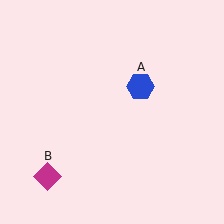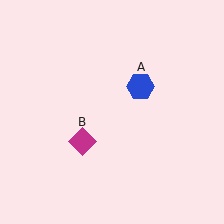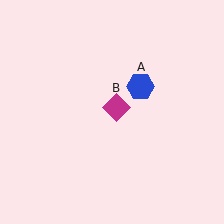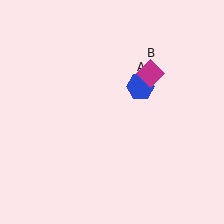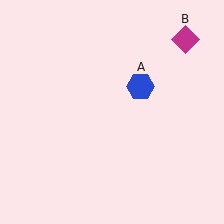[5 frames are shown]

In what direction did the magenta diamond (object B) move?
The magenta diamond (object B) moved up and to the right.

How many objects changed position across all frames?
1 object changed position: magenta diamond (object B).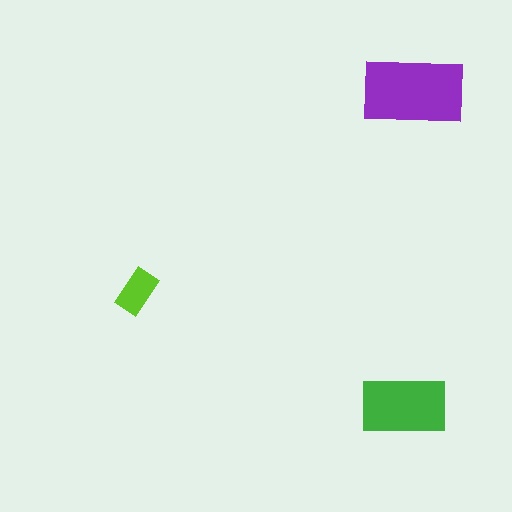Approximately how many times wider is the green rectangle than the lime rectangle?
About 2 times wider.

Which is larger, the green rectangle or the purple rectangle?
The purple one.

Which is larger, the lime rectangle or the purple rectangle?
The purple one.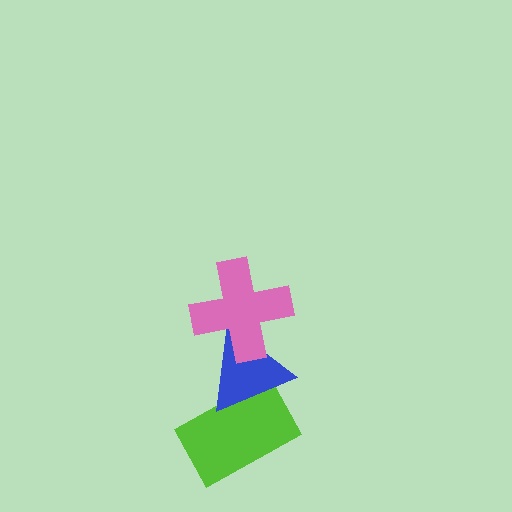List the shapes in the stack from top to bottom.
From top to bottom: the pink cross, the blue triangle, the lime rectangle.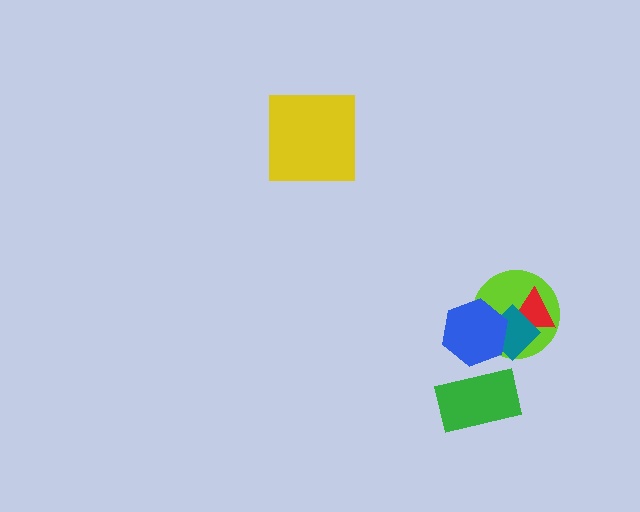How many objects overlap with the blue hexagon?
2 objects overlap with the blue hexagon.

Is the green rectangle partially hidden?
No, no other shape covers it.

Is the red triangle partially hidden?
Yes, it is partially covered by another shape.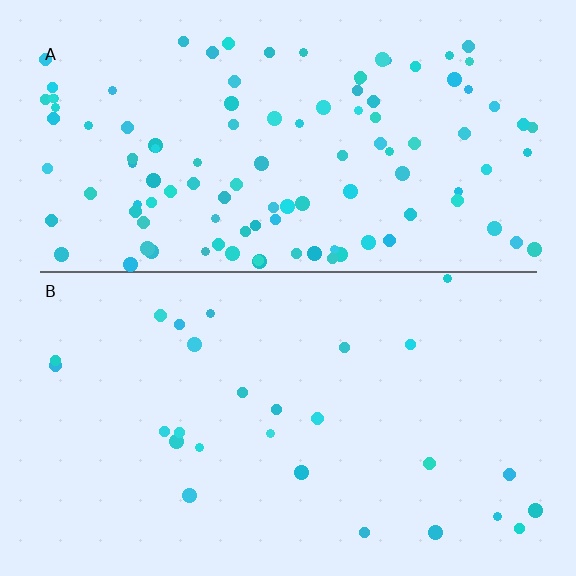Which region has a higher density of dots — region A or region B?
A (the top).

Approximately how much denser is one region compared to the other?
Approximately 4.1× — region A over region B.